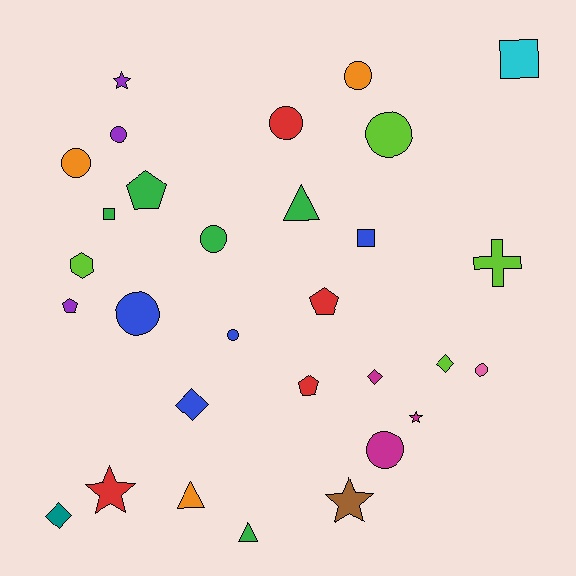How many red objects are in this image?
There are 4 red objects.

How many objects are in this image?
There are 30 objects.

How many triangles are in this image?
There are 3 triangles.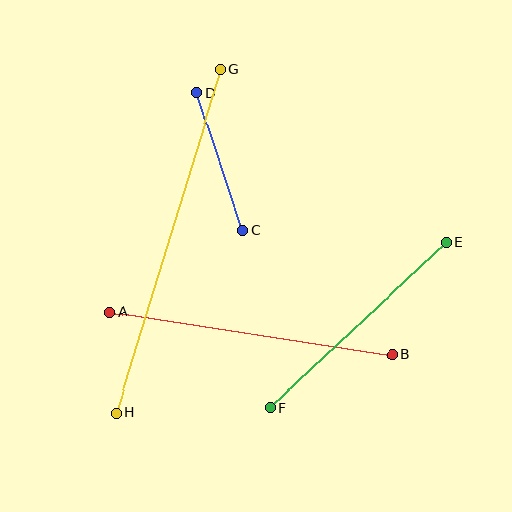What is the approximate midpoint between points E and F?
The midpoint is at approximately (358, 325) pixels.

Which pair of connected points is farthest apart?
Points G and H are farthest apart.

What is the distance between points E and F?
The distance is approximately 241 pixels.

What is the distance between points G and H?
The distance is approximately 359 pixels.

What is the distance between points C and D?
The distance is approximately 145 pixels.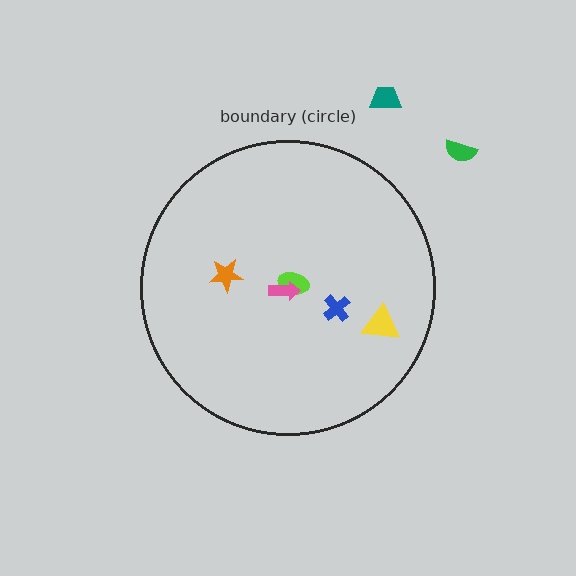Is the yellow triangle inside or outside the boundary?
Inside.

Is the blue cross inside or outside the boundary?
Inside.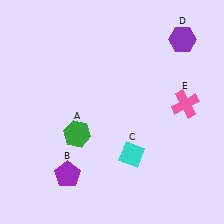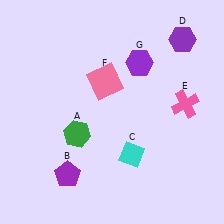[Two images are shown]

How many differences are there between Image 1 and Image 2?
There are 2 differences between the two images.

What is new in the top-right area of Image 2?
A purple hexagon (G) was added in the top-right area of Image 2.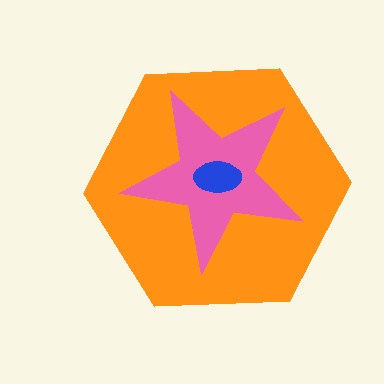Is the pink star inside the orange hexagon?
Yes.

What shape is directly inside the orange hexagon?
The pink star.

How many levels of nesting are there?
3.